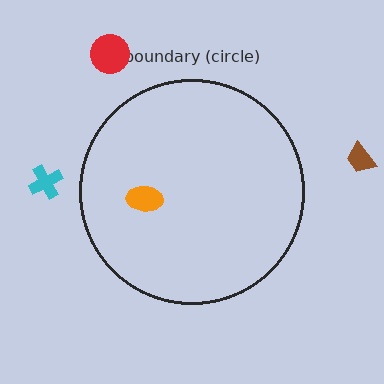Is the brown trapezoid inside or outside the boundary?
Outside.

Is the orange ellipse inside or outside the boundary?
Inside.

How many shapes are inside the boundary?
1 inside, 3 outside.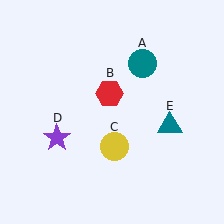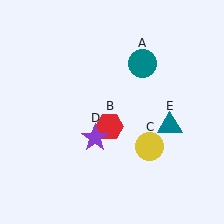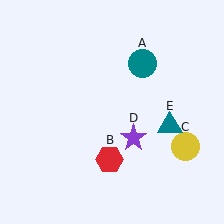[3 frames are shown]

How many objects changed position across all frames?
3 objects changed position: red hexagon (object B), yellow circle (object C), purple star (object D).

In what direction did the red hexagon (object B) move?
The red hexagon (object B) moved down.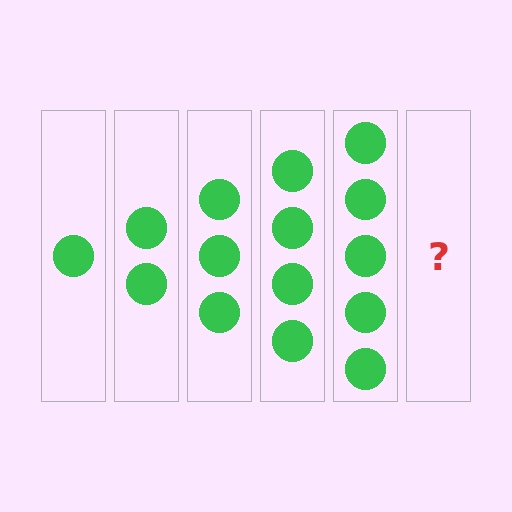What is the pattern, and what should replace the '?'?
The pattern is that each step adds one more circle. The '?' should be 6 circles.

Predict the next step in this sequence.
The next step is 6 circles.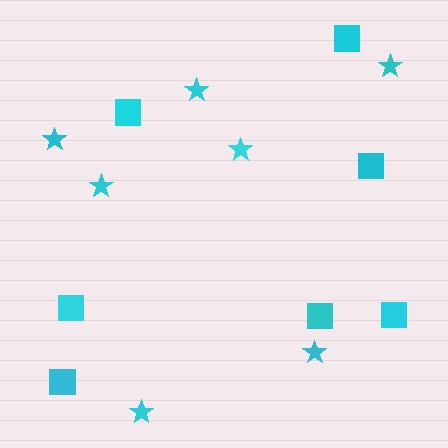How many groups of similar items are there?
There are 2 groups: one group of stars (7) and one group of squares (7).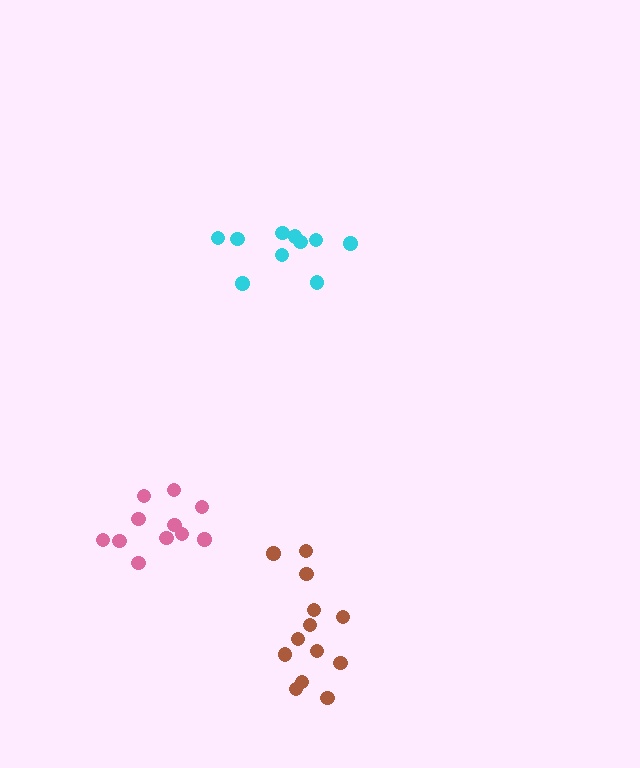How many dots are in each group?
Group 1: 10 dots, Group 2: 13 dots, Group 3: 11 dots (34 total).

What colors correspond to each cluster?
The clusters are colored: cyan, brown, pink.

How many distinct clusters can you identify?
There are 3 distinct clusters.